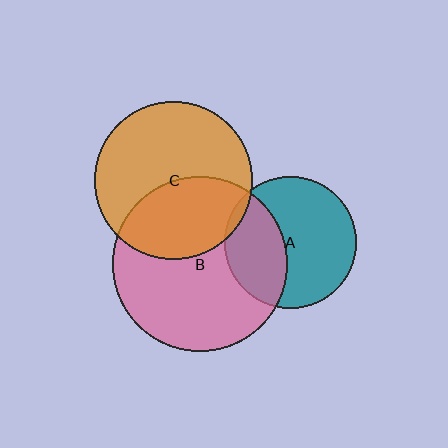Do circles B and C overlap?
Yes.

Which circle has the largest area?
Circle B (pink).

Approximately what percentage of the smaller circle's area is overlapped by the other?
Approximately 40%.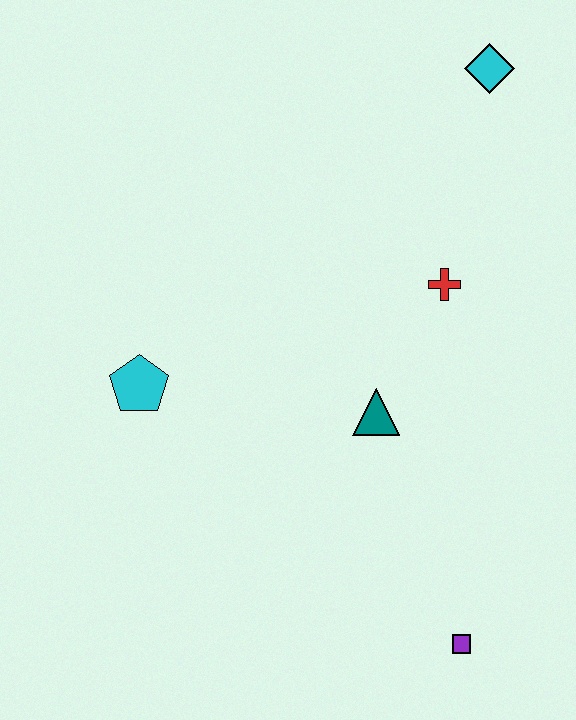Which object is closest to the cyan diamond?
The red cross is closest to the cyan diamond.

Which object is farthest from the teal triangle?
The cyan diamond is farthest from the teal triangle.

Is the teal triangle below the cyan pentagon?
Yes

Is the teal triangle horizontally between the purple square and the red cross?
No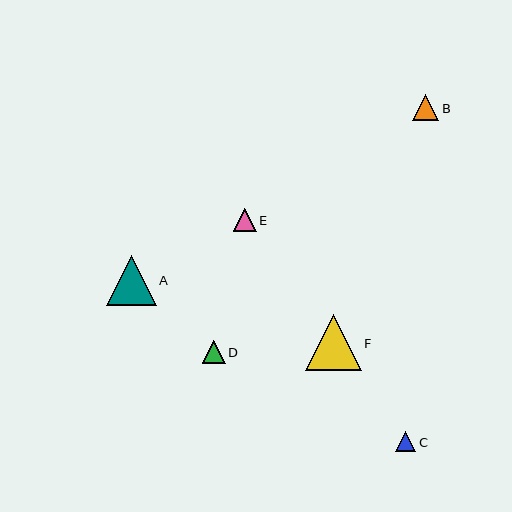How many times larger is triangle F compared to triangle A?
Triangle F is approximately 1.1 times the size of triangle A.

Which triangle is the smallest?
Triangle C is the smallest with a size of approximately 20 pixels.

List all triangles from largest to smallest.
From largest to smallest: F, A, B, D, E, C.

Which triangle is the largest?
Triangle F is the largest with a size of approximately 56 pixels.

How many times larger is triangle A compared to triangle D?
Triangle A is approximately 2.2 times the size of triangle D.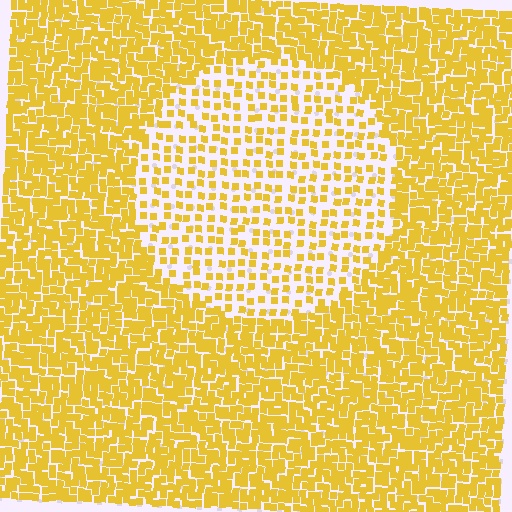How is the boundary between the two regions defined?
The boundary is defined by a change in element density (approximately 2.3x ratio). All elements are the same color, size, and shape.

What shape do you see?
I see a circle.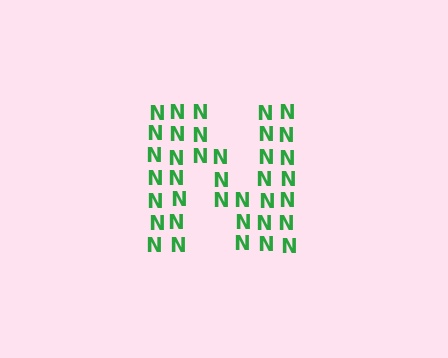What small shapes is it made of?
It is made of small letter N's.